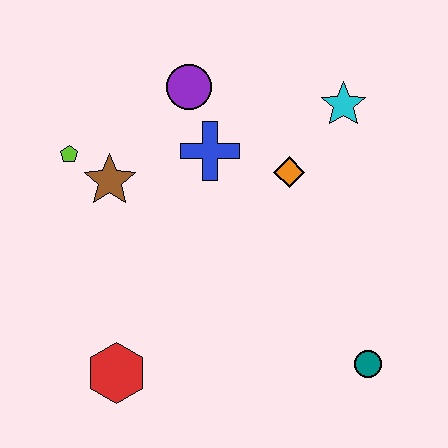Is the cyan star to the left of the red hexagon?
No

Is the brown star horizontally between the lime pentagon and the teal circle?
Yes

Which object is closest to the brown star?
The lime pentagon is closest to the brown star.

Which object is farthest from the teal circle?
The lime pentagon is farthest from the teal circle.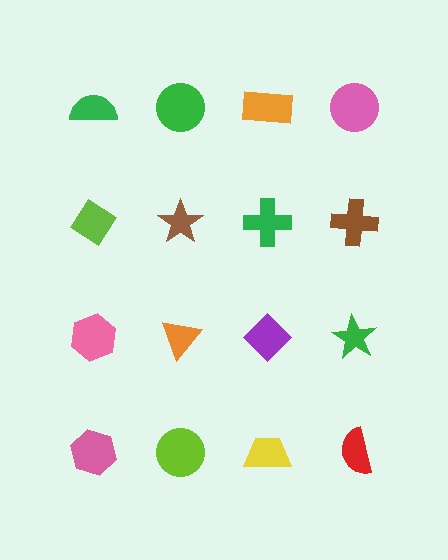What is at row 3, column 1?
A pink hexagon.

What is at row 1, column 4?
A pink circle.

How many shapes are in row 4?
4 shapes.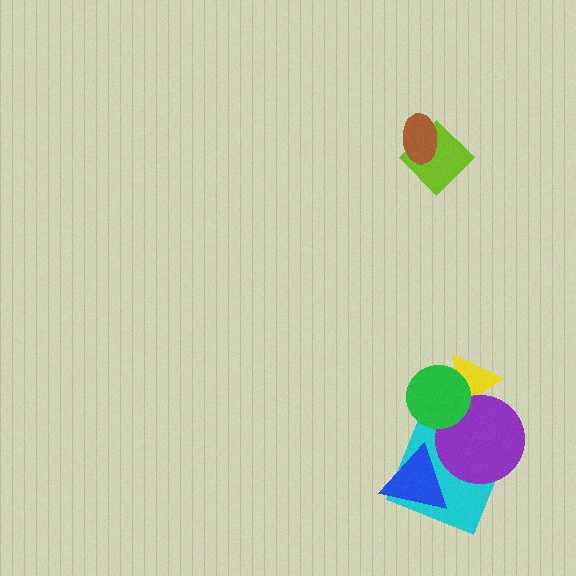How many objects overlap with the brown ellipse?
1 object overlaps with the brown ellipse.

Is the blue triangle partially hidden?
No, no other shape covers it.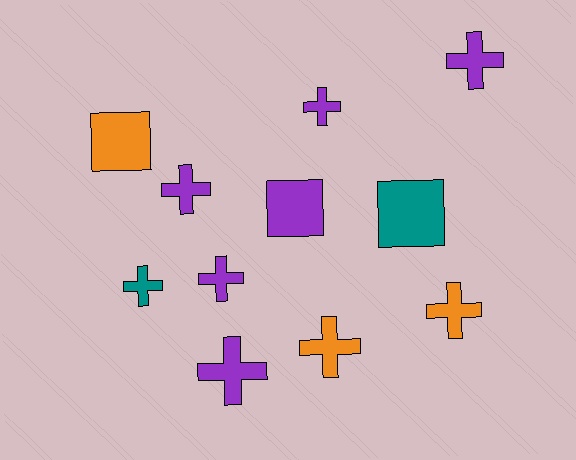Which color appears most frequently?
Purple, with 6 objects.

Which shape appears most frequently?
Cross, with 8 objects.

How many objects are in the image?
There are 11 objects.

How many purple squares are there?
There is 1 purple square.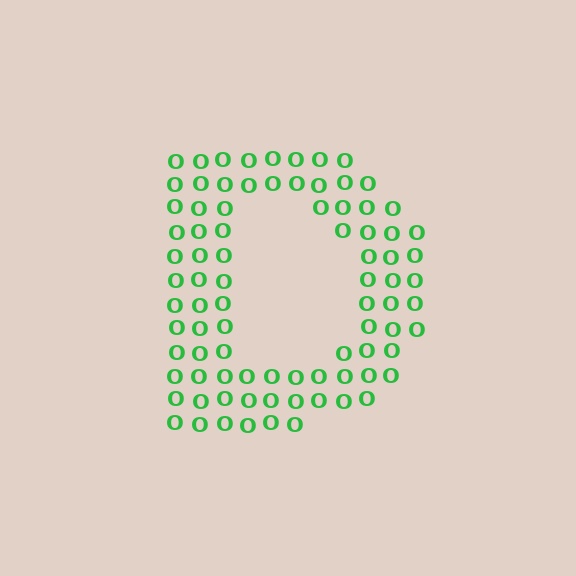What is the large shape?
The large shape is the letter D.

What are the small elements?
The small elements are letter O's.